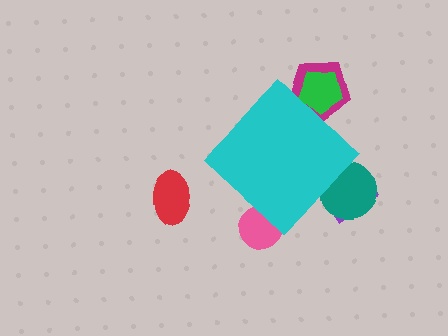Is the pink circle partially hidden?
Yes, the pink circle is partially hidden behind the cyan diamond.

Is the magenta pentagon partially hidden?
Yes, the magenta pentagon is partially hidden behind the cyan diamond.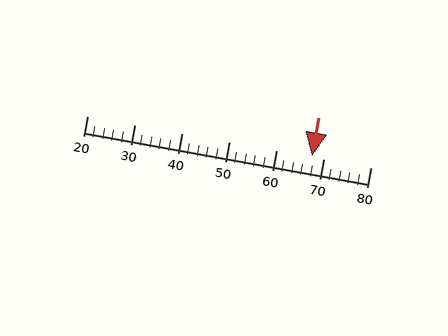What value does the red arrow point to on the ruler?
The red arrow points to approximately 68.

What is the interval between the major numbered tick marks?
The major tick marks are spaced 10 units apart.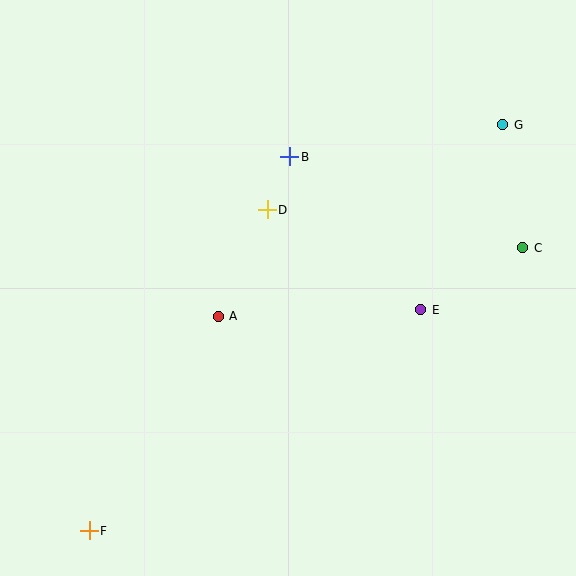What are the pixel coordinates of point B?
Point B is at (290, 157).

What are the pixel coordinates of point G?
Point G is at (503, 125).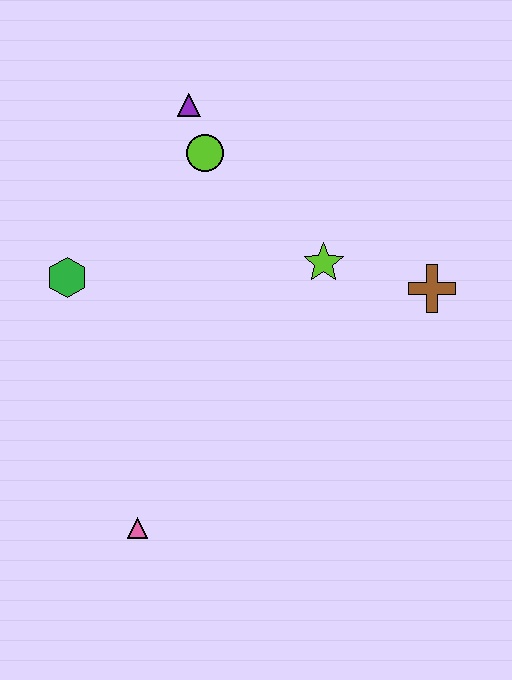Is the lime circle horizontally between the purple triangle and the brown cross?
Yes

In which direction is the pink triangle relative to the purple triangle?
The pink triangle is below the purple triangle.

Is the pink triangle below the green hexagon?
Yes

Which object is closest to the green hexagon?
The lime circle is closest to the green hexagon.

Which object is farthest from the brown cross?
The pink triangle is farthest from the brown cross.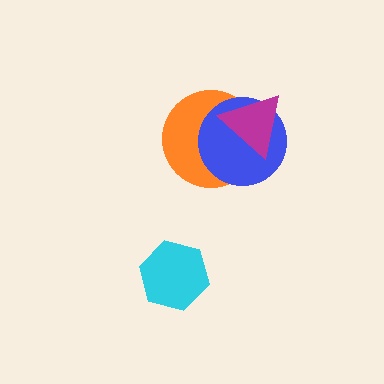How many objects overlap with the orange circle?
2 objects overlap with the orange circle.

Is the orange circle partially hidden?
Yes, it is partially covered by another shape.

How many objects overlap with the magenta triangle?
2 objects overlap with the magenta triangle.